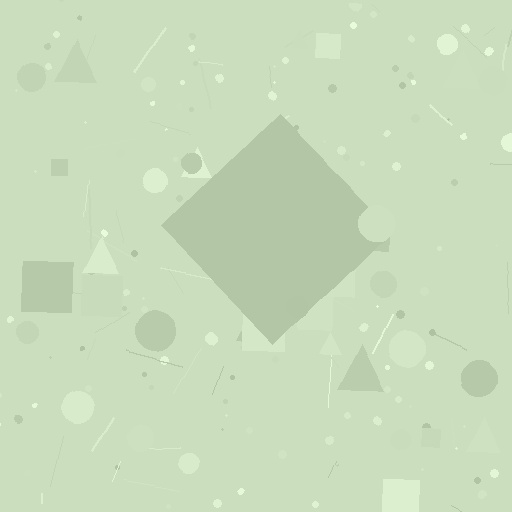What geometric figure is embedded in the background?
A diamond is embedded in the background.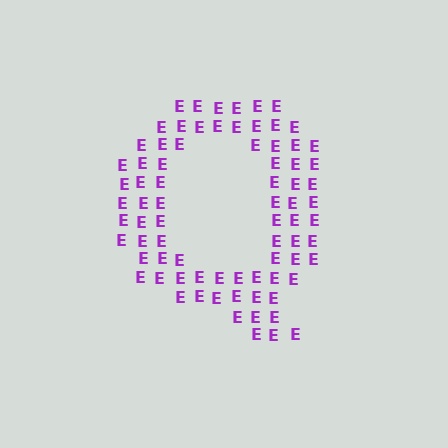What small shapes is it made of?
It is made of small letter E's.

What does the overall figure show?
The overall figure shows the letter Q.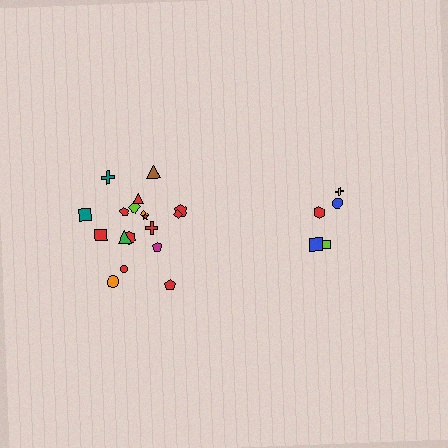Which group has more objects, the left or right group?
The left group.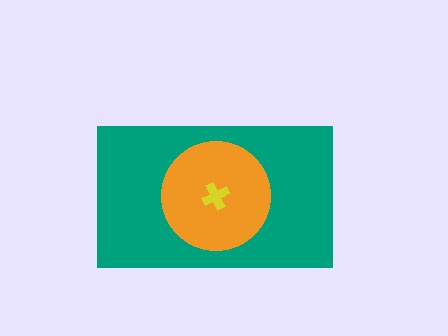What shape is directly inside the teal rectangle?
The orange circle.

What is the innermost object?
The yellow cross.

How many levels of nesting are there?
3.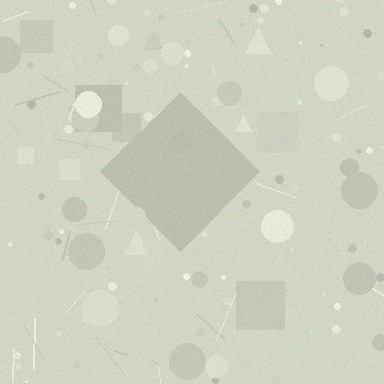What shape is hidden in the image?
A diamond is hidden in the image.